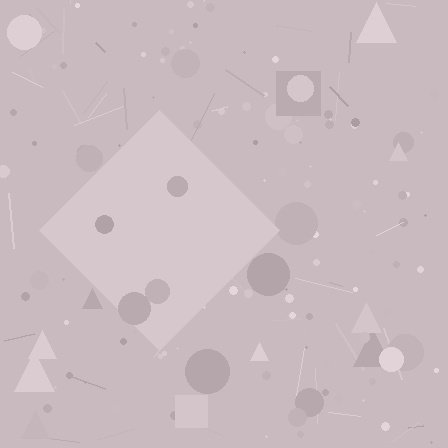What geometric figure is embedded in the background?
A diamond is embedded in the background.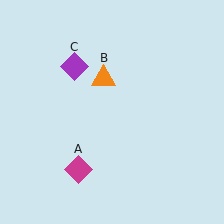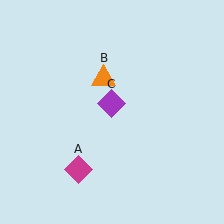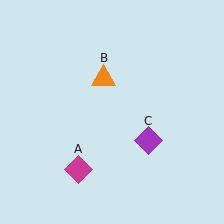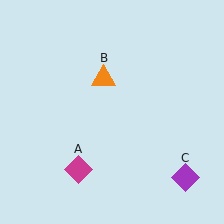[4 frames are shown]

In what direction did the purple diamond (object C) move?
The purple diamond (object C) moved down and to the right.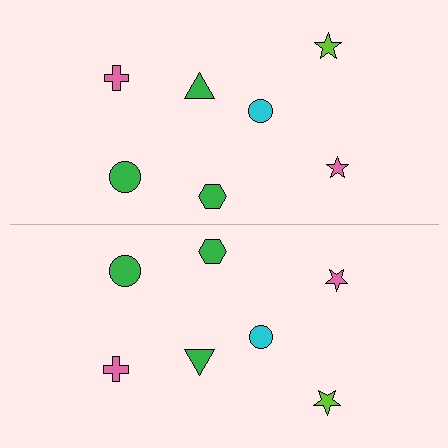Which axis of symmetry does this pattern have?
The pattern has a horizontal axis of symmetry running through the center of the image.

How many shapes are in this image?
There are 14 shapes in this image.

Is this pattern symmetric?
Yes, this pattern has bilateral (reflection) symmetry.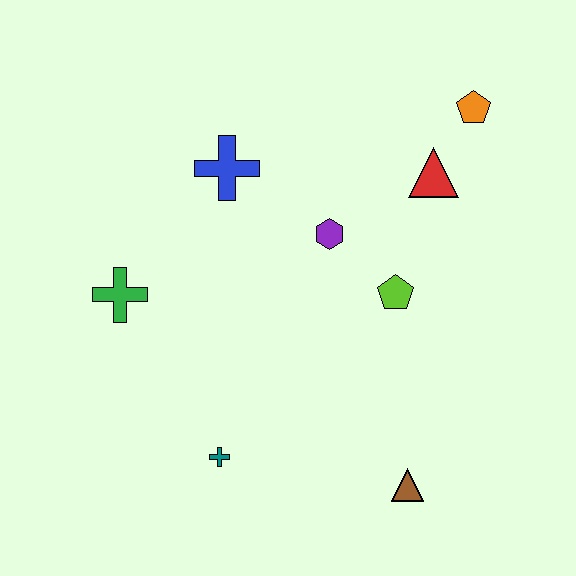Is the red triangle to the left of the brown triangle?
No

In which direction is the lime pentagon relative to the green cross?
The lime pentagon is to the right of the green cross.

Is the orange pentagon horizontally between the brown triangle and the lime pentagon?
No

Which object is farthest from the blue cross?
The brown triangle is farthest from the blue cross.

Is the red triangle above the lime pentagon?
Yes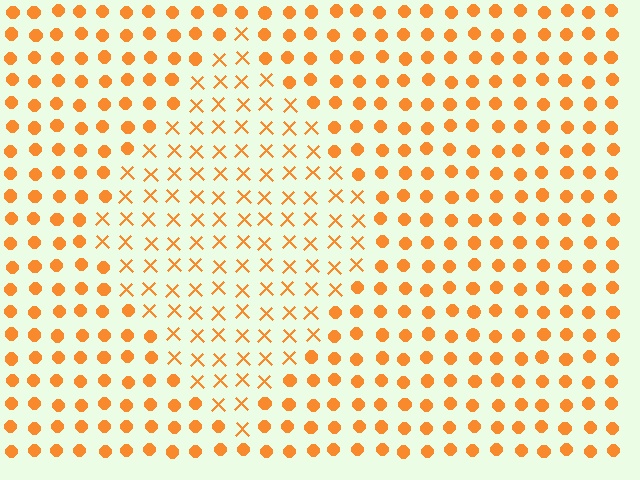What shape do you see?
I see a diamond.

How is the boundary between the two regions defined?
The boundary is defined by a change in element shape: X marks inside vs. circles outside. All elements share the same color and spacing.